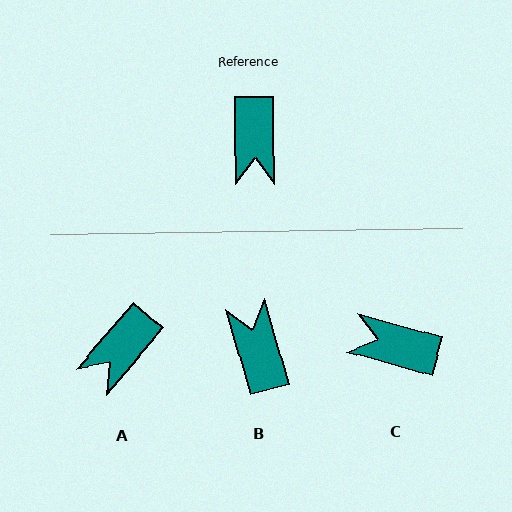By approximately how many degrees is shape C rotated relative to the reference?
Approximately 106 degrees clockwise.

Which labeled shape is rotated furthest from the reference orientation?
B, about 165 degrees away.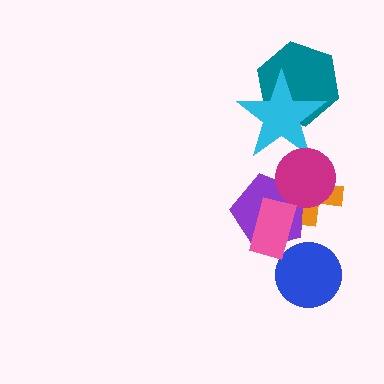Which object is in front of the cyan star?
The magenta circle is in front of the cyan star.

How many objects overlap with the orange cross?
3 objects overlap with the orange cross.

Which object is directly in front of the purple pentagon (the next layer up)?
The magenta circle is directly in front of the purple pentagon.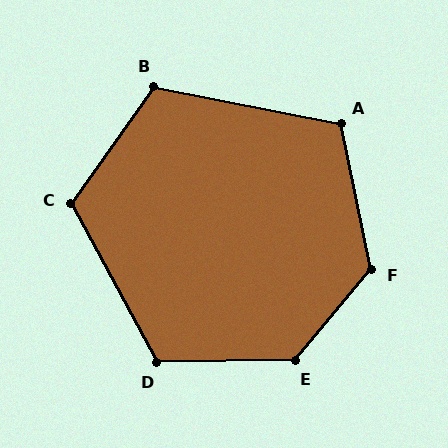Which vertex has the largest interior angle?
E, at approximately 131 degrees.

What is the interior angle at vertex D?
Approximately 117 degrees (obtuse).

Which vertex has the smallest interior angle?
A, at approximately 113 degrees.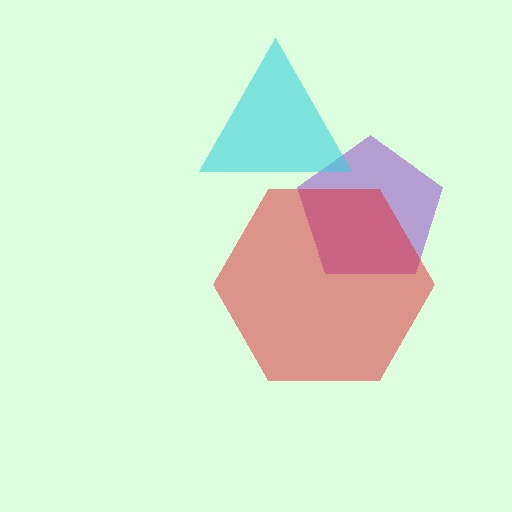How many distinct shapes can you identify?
There are 3 distinct shapes: a purple pentagon, a red hexagon, a cyan triangle.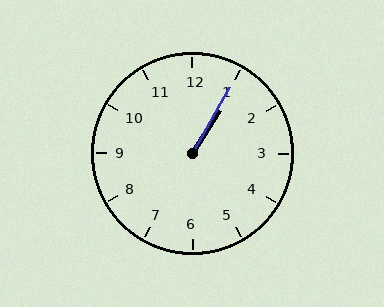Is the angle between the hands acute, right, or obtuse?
It is acute.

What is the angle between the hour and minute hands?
Approximately 2 degrees.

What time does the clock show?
1:05.